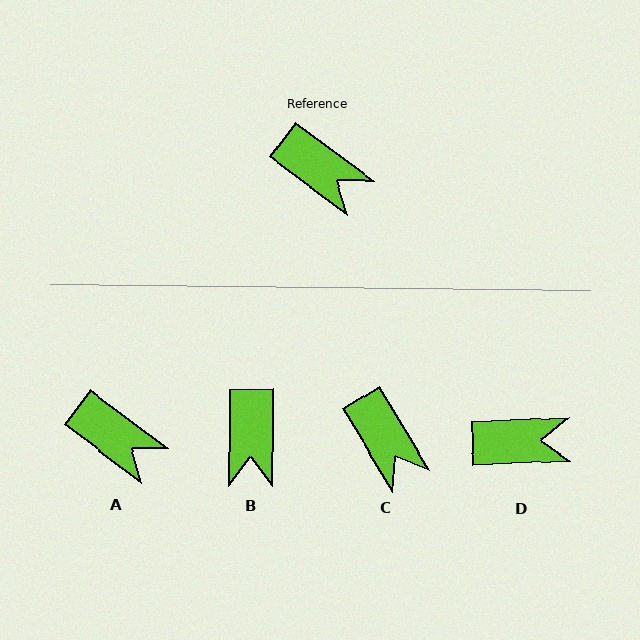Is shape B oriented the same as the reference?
No, it is off by about 53 degrees.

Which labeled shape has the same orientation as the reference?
A.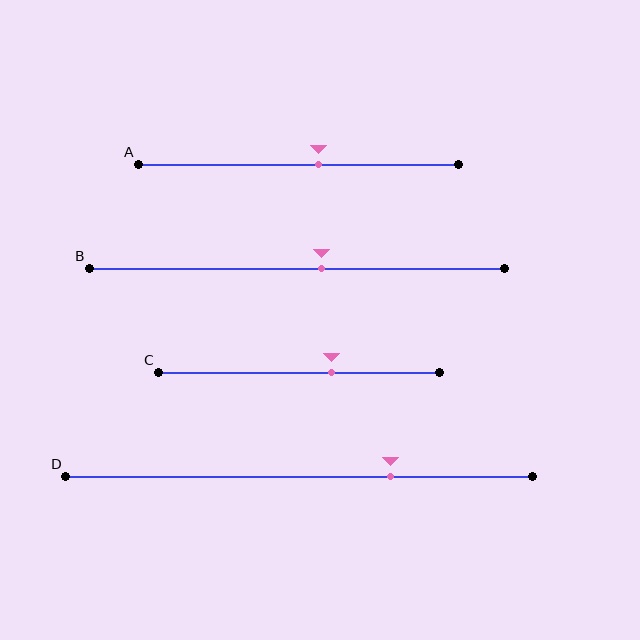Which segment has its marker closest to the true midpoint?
Segment B has its marker closest to the true midpoint.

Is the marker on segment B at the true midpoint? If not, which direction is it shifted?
No, the marker on segment B is shifted to the right by about 6% of the segment length.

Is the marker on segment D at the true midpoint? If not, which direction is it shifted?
No, the marker on segment D is shifted to the right by about 20% of the segment length.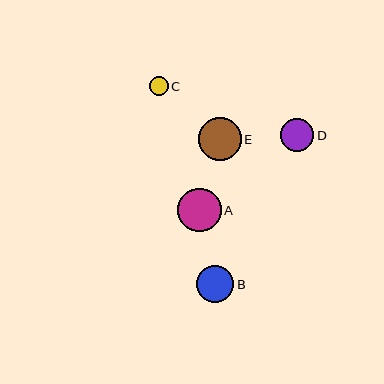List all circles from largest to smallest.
From largest to smallest: E, A, B, D, C.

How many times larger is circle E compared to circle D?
Circle E is approximately 1.3 times the size of circle D.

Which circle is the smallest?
Circle C is the smallest with a size of approximately 19 pixels.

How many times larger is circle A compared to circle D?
Circle A is approximately 1.3 times the size of circle D.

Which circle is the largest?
Circle E is the largest with a size of approximately 43 pixels.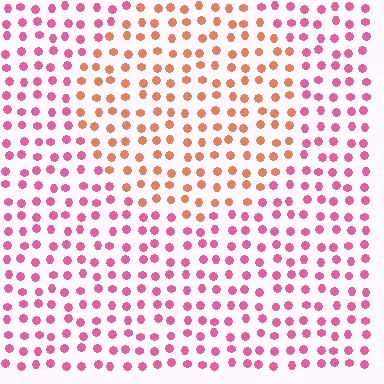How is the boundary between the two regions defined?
The boundary is defined purely by a slight shift in hue (about 44 degrees). Spacing, size, and orientation are identical on both sides.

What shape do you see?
I see a circle.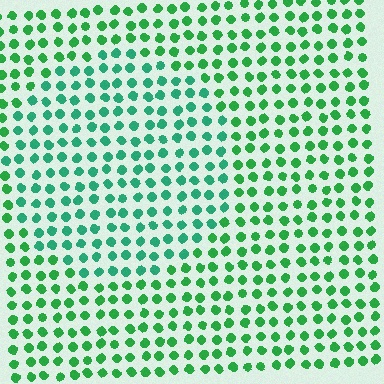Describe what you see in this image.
The image is filled with small green elements in a uniform arrangement. A circle-shaped region is visible where the elements are tinted to a slightly different hue, forming a subtle color boundary.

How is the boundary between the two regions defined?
The boundary is defined purely by a slight shift in hue (about 25 degrees). Spacing, size, and orientation are identical on both sides.